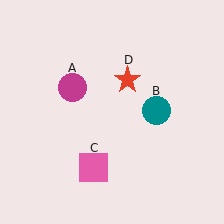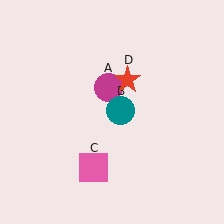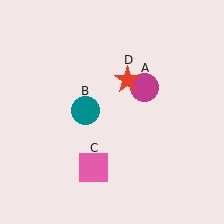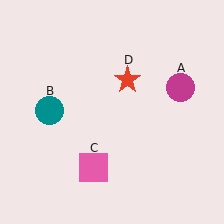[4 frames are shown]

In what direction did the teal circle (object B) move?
The teal circle (object B) moved left.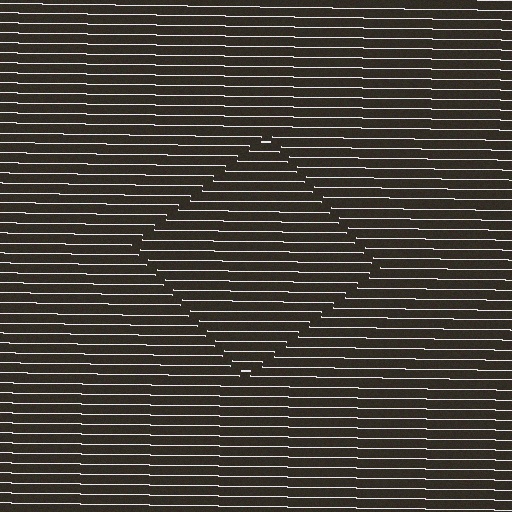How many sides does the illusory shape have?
4 sides — the line-ends trace a square.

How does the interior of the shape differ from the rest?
The interior of the shape contains the same grating, shifted by half a period — the contour is defined by the phase discontinuity where line-ends from the inner and outer gratings abut.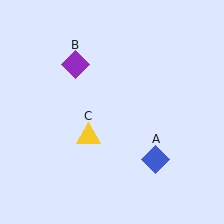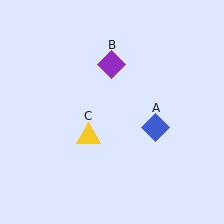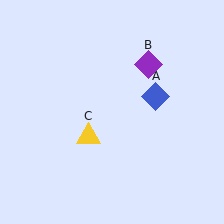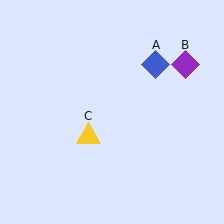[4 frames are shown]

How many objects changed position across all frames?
2 objects changed position: blue diamond (object A), purple diamond (object B).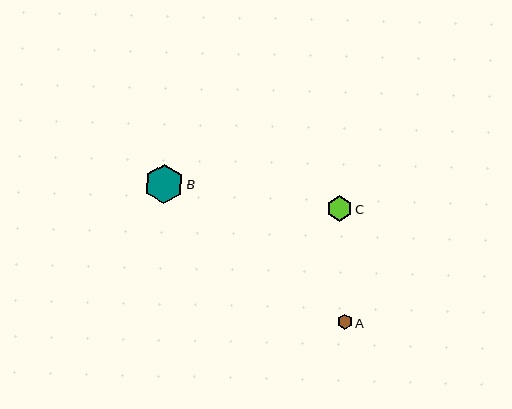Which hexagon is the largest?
Hexagon B is the largest with a size of approximately 39 pixels.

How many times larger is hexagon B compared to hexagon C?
Hexagon B is approximately 1.6 times the size of hexagon C.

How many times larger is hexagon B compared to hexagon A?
Hexagon B is approximately 2.6 times the size of hexagon A.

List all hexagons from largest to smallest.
From largest to smallest: B, C, A.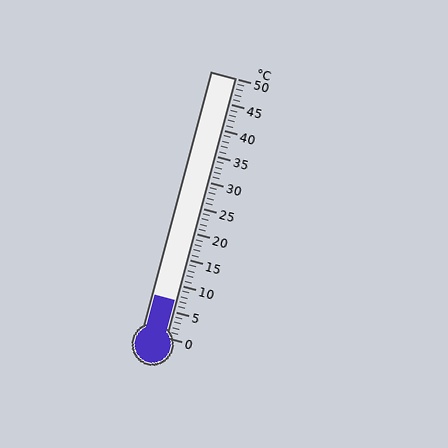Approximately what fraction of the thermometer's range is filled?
The thermometer is filled to approximately 15% of its range.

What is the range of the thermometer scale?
The thermometer scale ranges from 0°C to 50°C.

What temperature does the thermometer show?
The thermometer shows approximately 7°C.